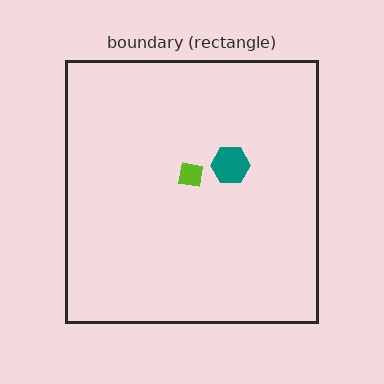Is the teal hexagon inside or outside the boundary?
Inside.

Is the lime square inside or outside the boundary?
Inside.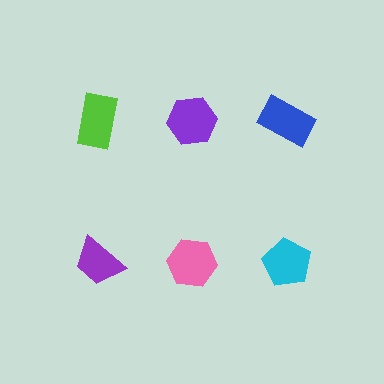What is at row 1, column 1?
A lime rectangle.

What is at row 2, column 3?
A cyan pentagon.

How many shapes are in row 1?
3 shapes.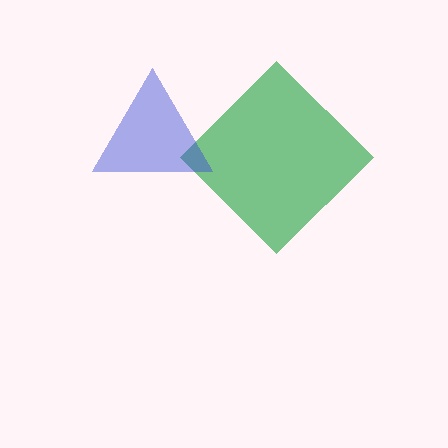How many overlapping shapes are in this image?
There are 2 overlapping shapes in the image.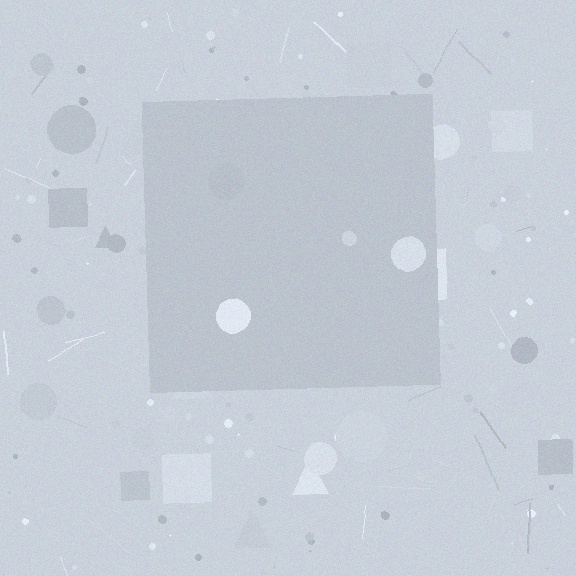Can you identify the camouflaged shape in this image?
The camouflaged shape is a square.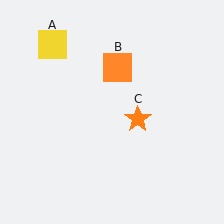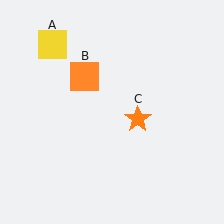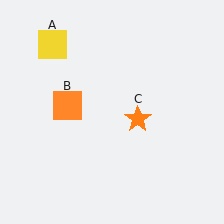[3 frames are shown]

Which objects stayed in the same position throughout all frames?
Yellow square (object A) and orange star (object C) remained stationary.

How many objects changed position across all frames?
1 object changed position: orange square (object B).